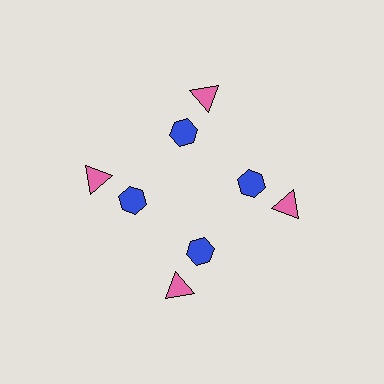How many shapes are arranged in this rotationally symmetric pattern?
There are 8 shapes, arranged in 4 groups of 2.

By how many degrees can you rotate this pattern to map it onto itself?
The pattern maps onto itself every 90 degrees of rotation.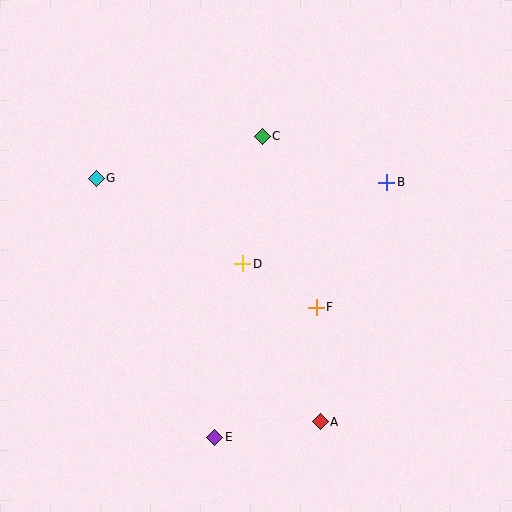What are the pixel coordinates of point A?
Point A is at (320, 422).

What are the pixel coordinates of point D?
Point D is at (243, 264).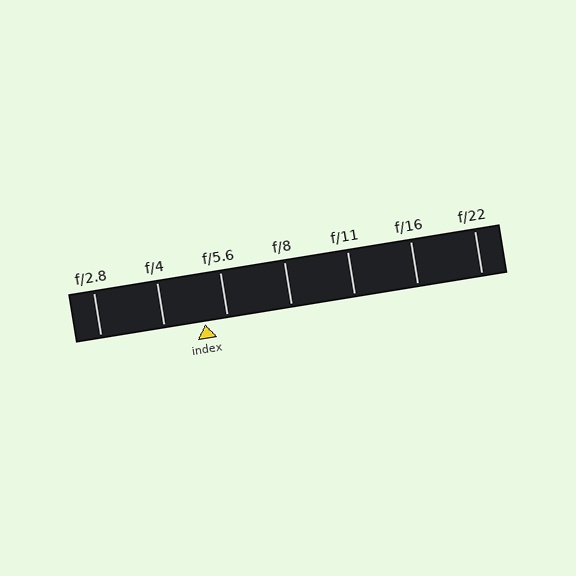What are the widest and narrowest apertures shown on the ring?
The widest aperture shown is f/2.8 and the narrowest is f/22.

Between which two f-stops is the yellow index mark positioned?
The index mark is between f/4 and f/5.6.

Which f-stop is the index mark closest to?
The index mark is closest to f/5.6.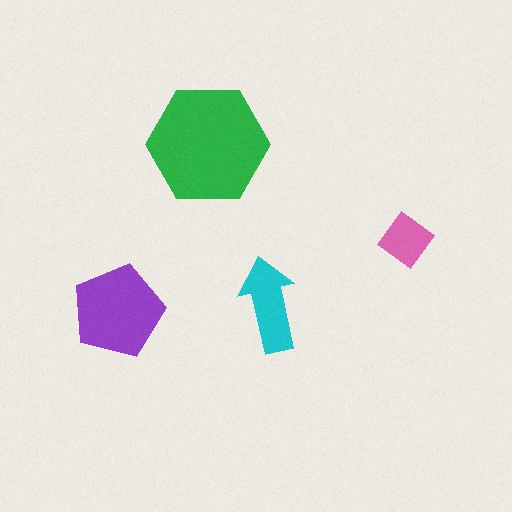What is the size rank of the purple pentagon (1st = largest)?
2nd.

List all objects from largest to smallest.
The green hexagon, the purple pentagon, the cyan arrow, the pink diamond.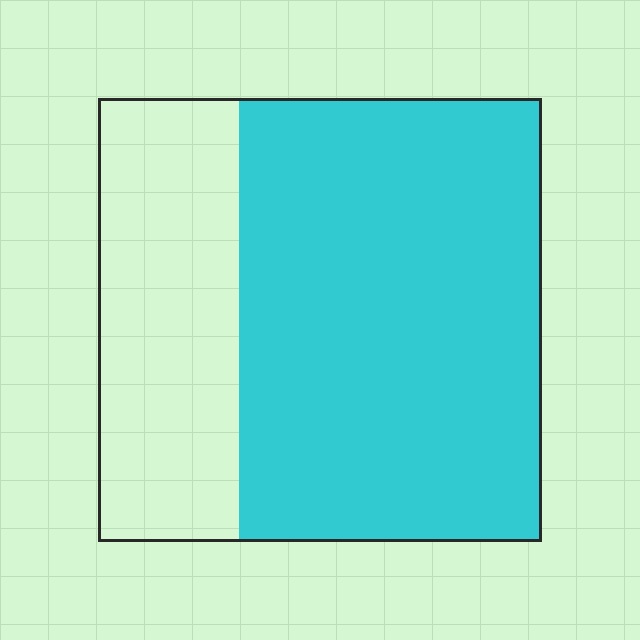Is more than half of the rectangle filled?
Yes.